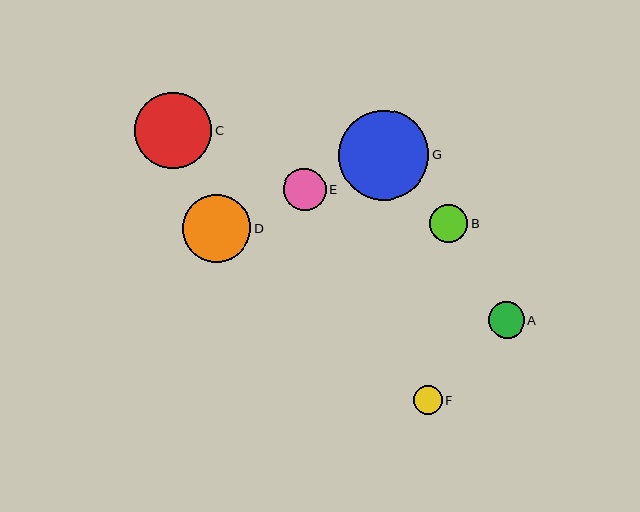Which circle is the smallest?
Circle F is the smallest with a size of approximately 29 pixels.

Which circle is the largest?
Circle G is the largest with a size of approximately 90 pixels.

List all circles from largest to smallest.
From largest to smallest: G, C, D, E, B, A, F.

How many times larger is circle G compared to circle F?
Circle G is approximately 3.1 times the size of circle F.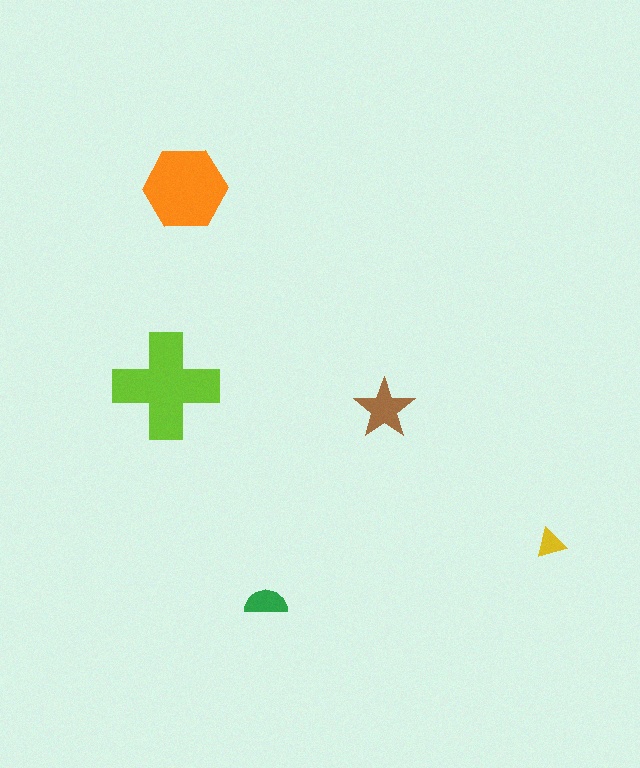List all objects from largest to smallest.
The lime cross, the orange hexagon, the brown star, the green semicircle, the yellow triangle.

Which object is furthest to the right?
The yellow triangle is rightmost.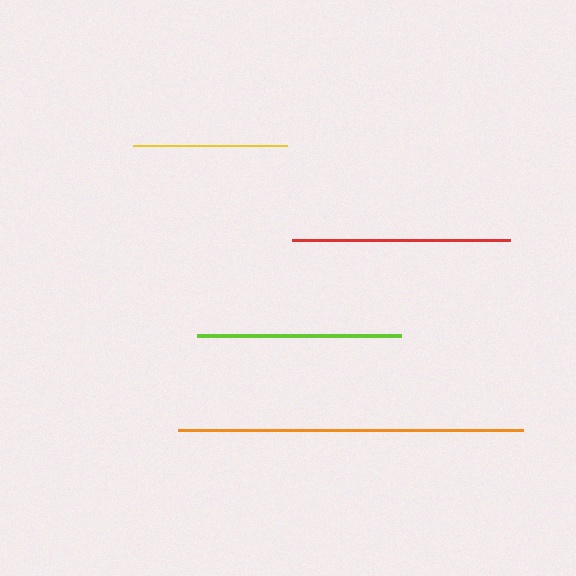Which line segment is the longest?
The orange line is the longest at approximately 345 pixels.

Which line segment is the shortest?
The yellow line is the shortest at approximately 154 pixels.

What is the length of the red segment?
The red segment is approximately 218 pixels long.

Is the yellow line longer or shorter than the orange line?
The orange line is longer than the yellow line.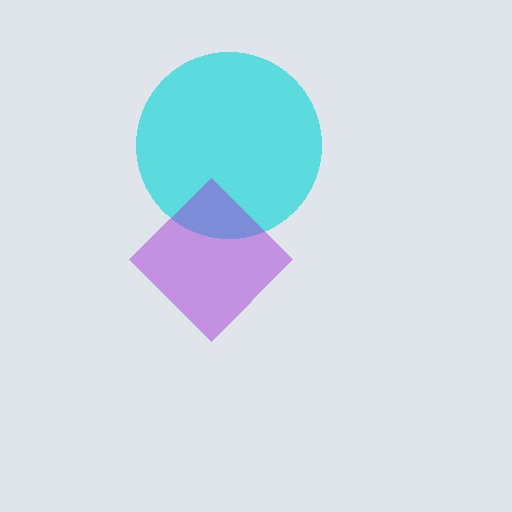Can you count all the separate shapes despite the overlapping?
Yes, there are 2 separate shapes.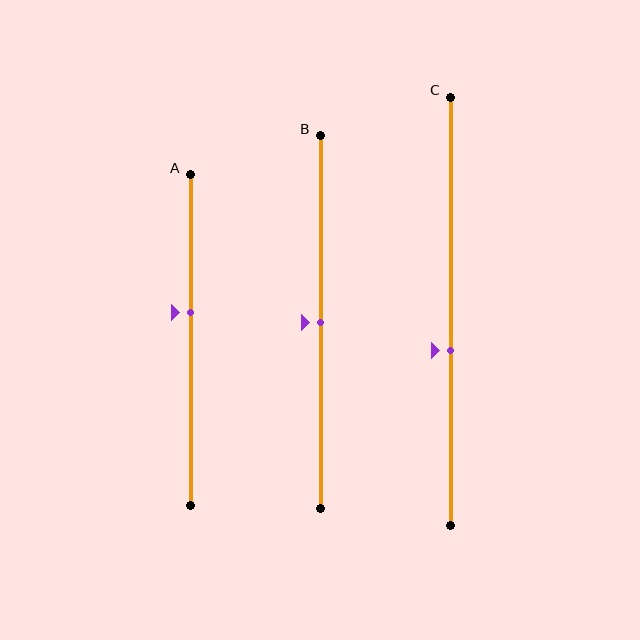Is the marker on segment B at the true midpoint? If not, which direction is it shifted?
Yes, the marker on segment B is at the true midpoint.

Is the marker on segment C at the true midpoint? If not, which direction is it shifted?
No, the marker on segment C is shifted downward by about 9% of the segment length.